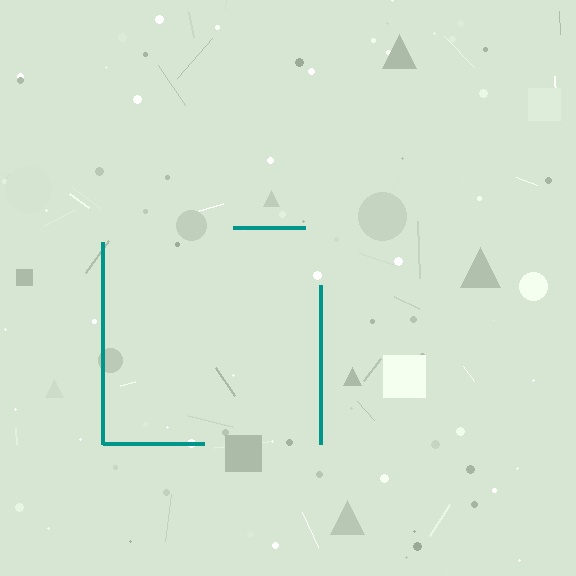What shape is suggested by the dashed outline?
The dashed outline suggests a square.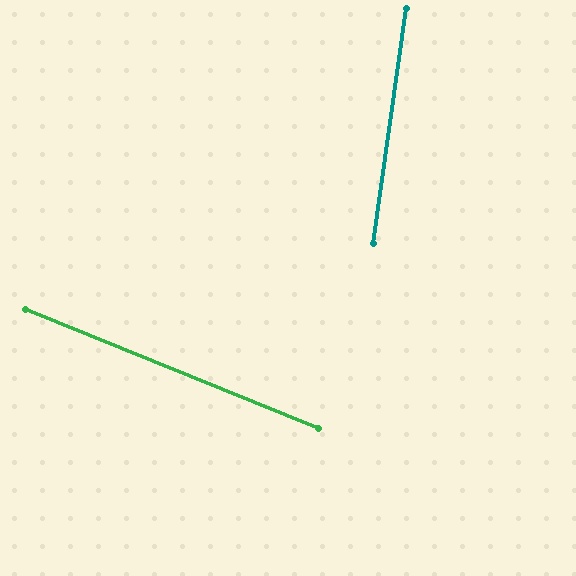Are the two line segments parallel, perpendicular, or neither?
Neither parallel nor perpendicular — they differ by about 76°.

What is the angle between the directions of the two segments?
Approximately 76 degrees.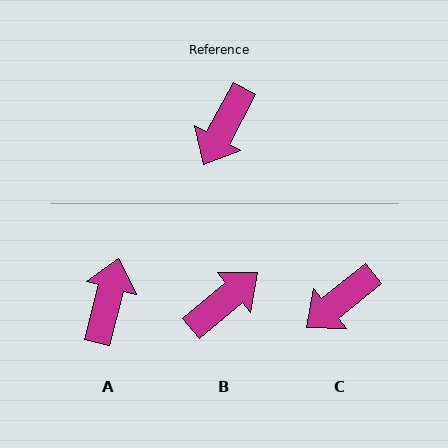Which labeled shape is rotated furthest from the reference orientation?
A, about 166 degrees away.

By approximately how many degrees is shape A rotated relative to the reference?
Approximately 166 degrees clockwise.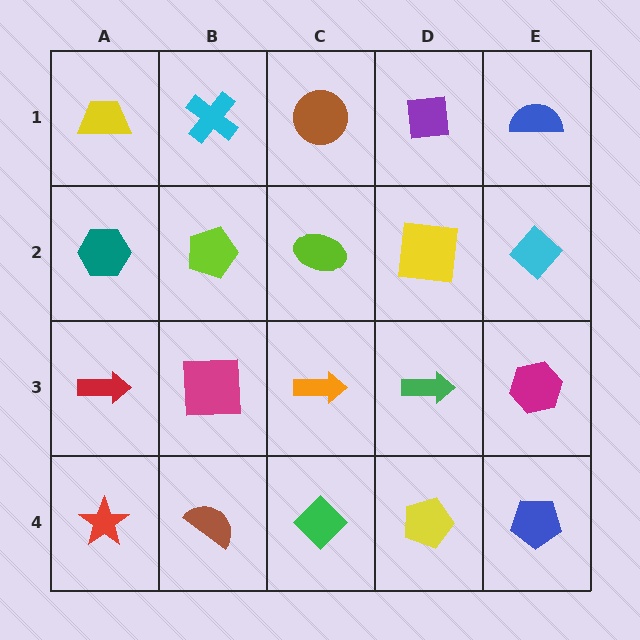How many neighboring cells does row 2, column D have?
4.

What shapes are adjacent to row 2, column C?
A brown circle (row 1, column C), an orange arrow (row 3, column C), a lime pentagon (row 2, column B), a yellow square (row 2, column D).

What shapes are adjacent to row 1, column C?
A lime ellipse (row 2, column C), a cyan cross (row 1, column B), a purple square (row 1, column D).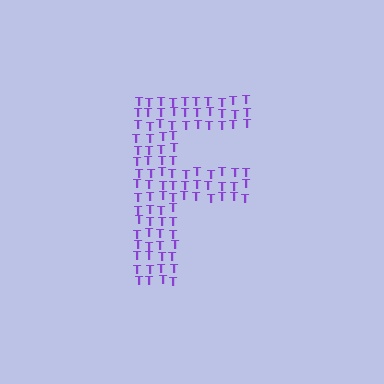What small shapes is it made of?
It is made of small letter T's.